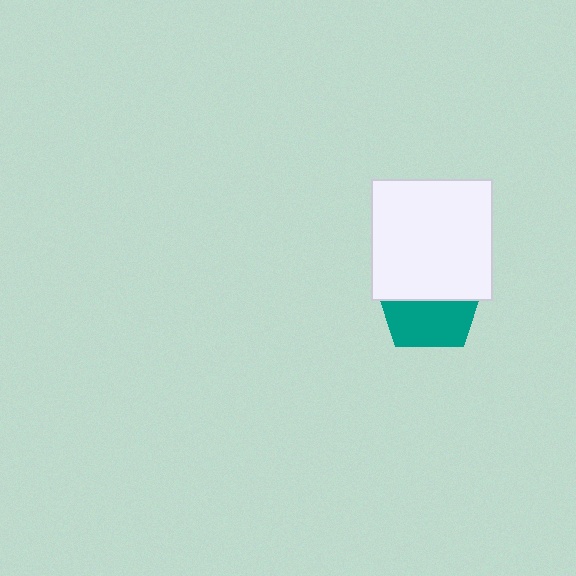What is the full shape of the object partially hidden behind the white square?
The partially hidden object is a teal pentagon.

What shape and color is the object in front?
The object in front is a white square.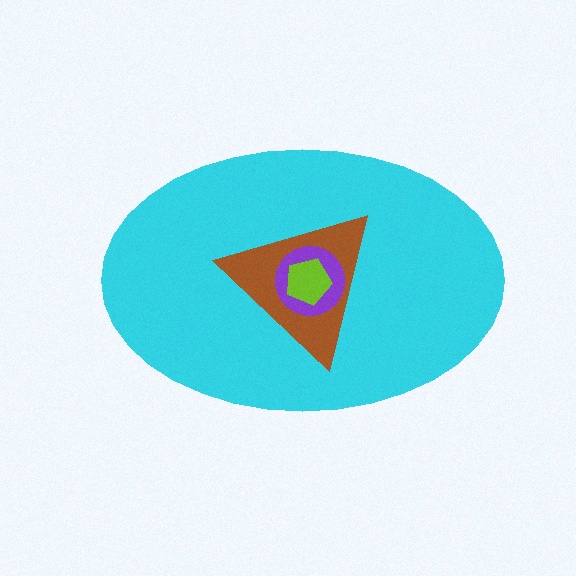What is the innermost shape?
The lime pentagon.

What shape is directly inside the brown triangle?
The purple circle.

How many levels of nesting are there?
4.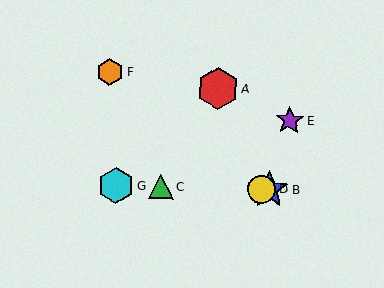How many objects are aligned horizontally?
4 objects (B, C, D, G) are aligned horizontally.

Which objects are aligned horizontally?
Objects B, C, D, G are aligned horizontally.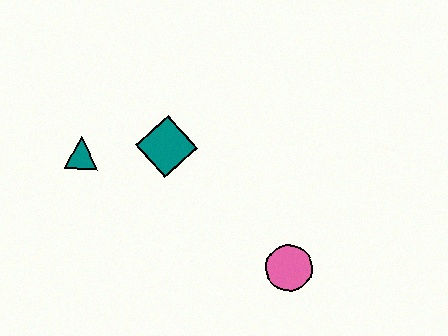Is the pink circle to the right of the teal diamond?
Yes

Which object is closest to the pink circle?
The teal diamond is closest to the pink circle.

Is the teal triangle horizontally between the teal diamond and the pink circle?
No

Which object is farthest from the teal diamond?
The pink circle is farthest from the teal diamond.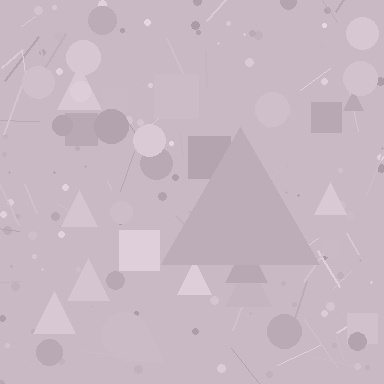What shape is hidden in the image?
A triangle is hidden in the image.